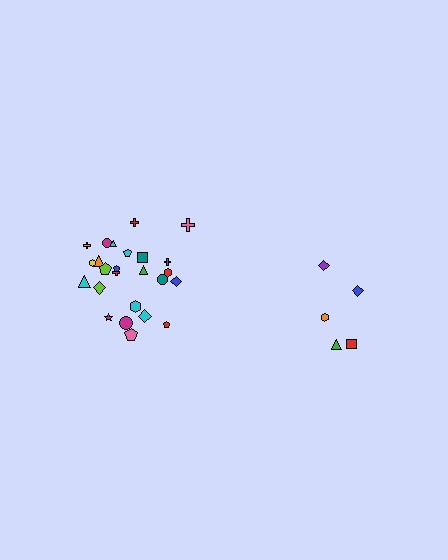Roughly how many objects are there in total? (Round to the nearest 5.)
Roughly 30 objects in total.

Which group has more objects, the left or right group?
The left group.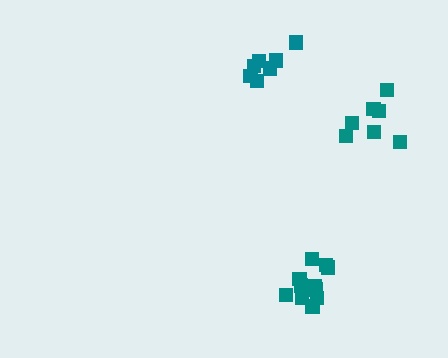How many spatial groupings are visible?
There are 3 spatial groupings.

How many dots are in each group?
Group 1: 7 dots, Group 2: 7 dots, Group 3: 11 dots (25 total).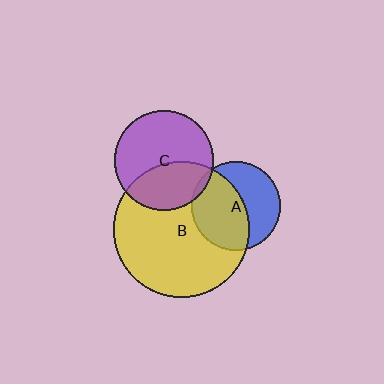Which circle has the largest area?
Circle B (yellow).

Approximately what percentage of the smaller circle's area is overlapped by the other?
Approximately 55%.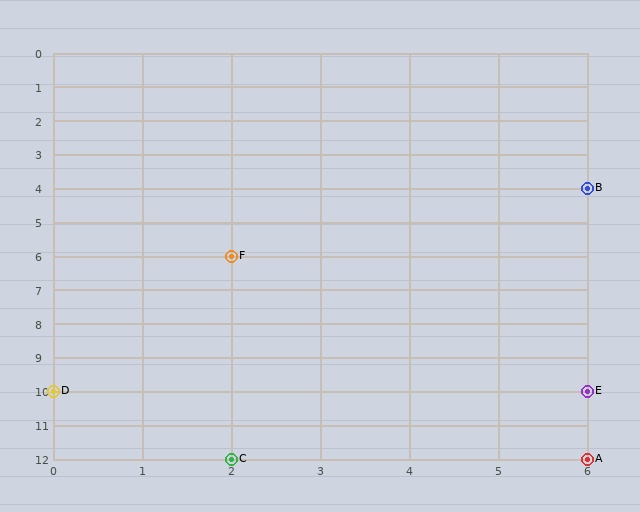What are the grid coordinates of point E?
Point E is at grid coordinates (6, 10).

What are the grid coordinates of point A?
Point A is at grid coordinates (6, 12).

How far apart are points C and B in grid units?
Points C and B are 4 columns and 8 rows apart (about 8.9 grid units diagonally).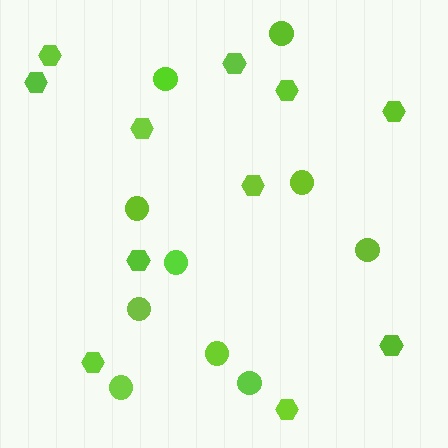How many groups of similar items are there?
There are 2 groups: one group of hexagons (11) and one group of circles (10).